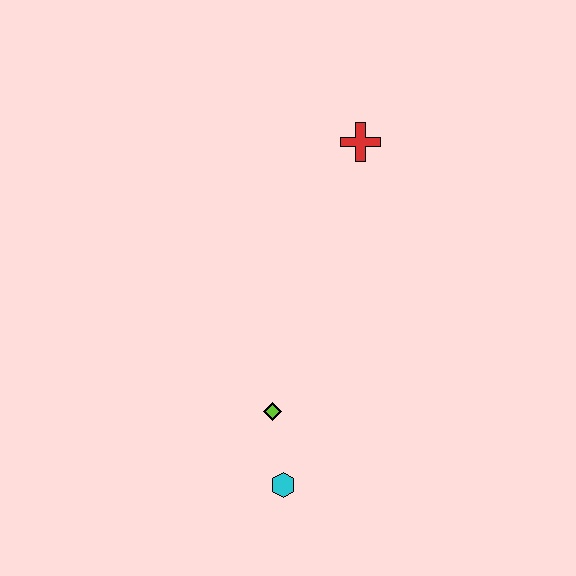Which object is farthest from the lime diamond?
The red cross is farthest from the lime diamond.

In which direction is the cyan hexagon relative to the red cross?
The cyan hexagon is below the red cross.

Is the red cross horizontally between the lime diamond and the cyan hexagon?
No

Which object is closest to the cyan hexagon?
The lime diamond is closest to the cyan hexagon.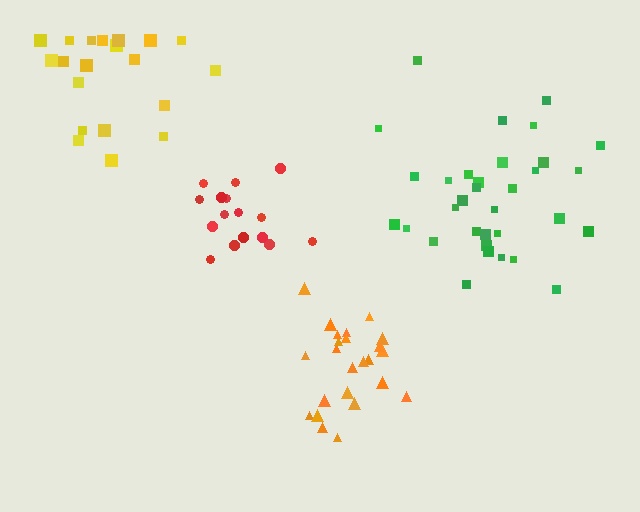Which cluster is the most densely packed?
Orange.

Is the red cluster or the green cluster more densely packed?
Red.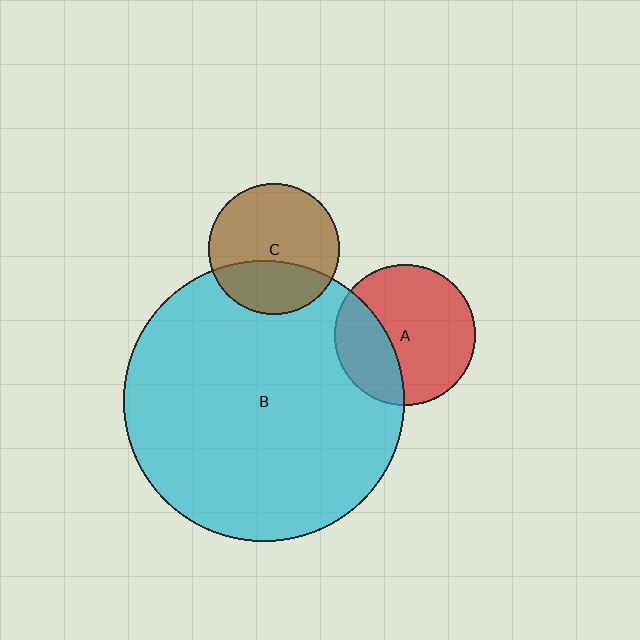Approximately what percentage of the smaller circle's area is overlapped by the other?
Approximately 35%.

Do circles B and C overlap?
Yes.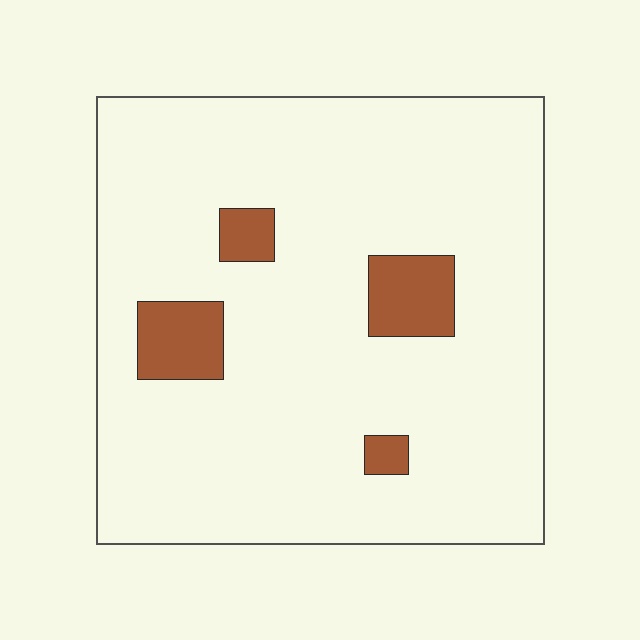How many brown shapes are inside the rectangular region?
4.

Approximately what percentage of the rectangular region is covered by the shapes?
Approximately 10%.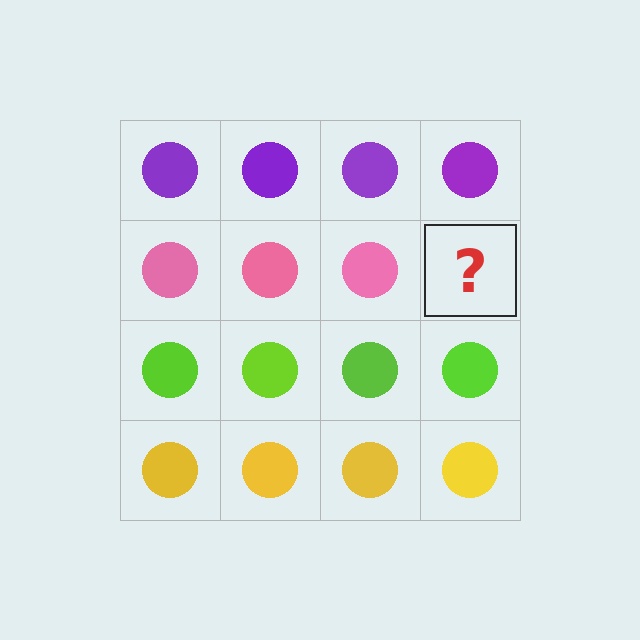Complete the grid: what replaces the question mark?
The question mark should be replaced with a pink circle.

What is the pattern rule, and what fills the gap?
The rule is that each row has a consistent color. The gap should be filled with a pink circle.